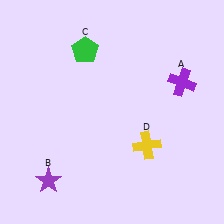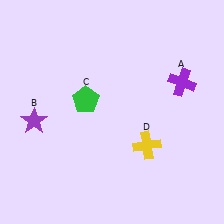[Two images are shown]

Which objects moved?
The objects that moved are: the purple star (B), the green pentagon (C).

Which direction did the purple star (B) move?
The purple star (B) moved up.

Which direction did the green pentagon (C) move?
The green pentagon (C) moved down.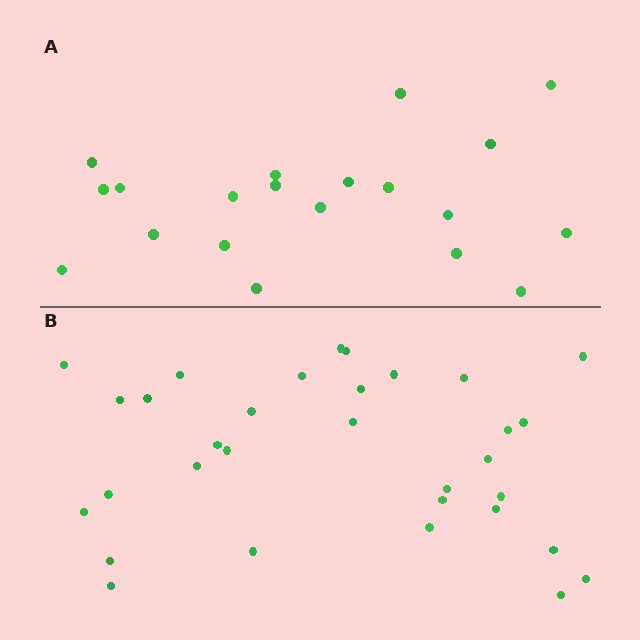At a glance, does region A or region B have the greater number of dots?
Region B (the bottom region) has more dots.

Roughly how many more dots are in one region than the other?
Region B has roughly 12 or so more dots than region A.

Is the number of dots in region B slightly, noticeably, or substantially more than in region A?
Region B has substantially more. The ratio is roughly 1.6 to 1.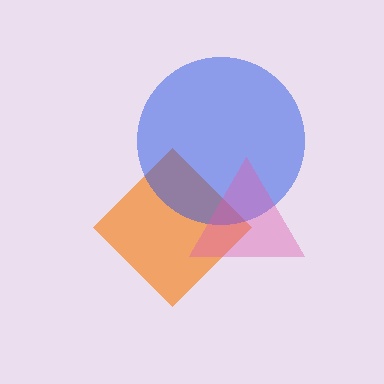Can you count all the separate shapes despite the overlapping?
Yes, there are 3 separate shapes.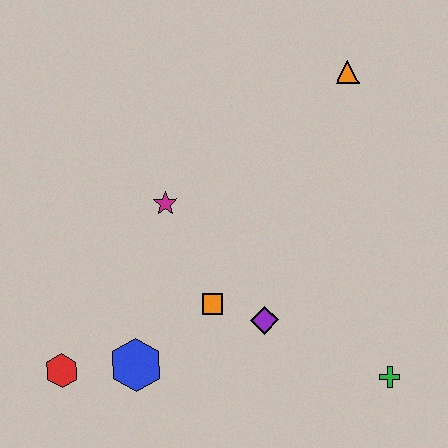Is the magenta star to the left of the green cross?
Yes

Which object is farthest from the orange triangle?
The red hexagon is farthest from the orange triangle.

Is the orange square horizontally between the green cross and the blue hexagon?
Yes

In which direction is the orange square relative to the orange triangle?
The orange square is below the orange triangle.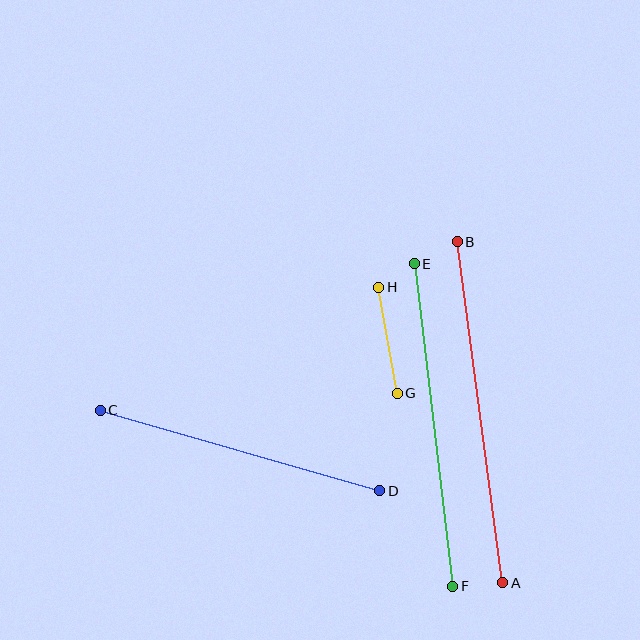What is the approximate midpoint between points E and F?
The midpoint is at approximately (434, 425) pixels.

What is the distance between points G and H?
The distance is approximately 108 pixels.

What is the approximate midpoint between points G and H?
The midpoint is at approximately (388, 340) pixels.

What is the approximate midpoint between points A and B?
The midpoint is at approximately (480, 412) pixels.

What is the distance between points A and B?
The distance is approximately 344 pixels.